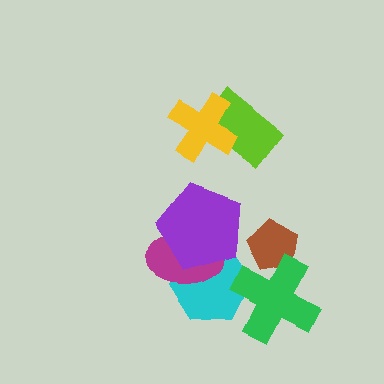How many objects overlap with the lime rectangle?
1 object overlaps with the lime rectangle.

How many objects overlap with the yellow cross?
1 object overlaps with the yellow cross.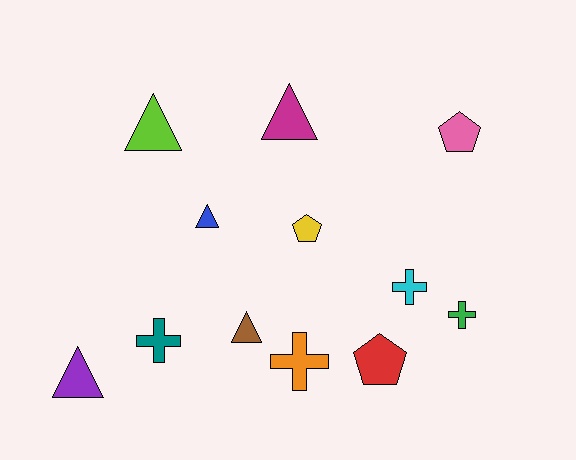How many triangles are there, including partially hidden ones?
There are 5 triangles.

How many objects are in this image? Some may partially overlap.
There are 12 objects.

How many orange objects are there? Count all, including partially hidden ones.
There is 1 orange object.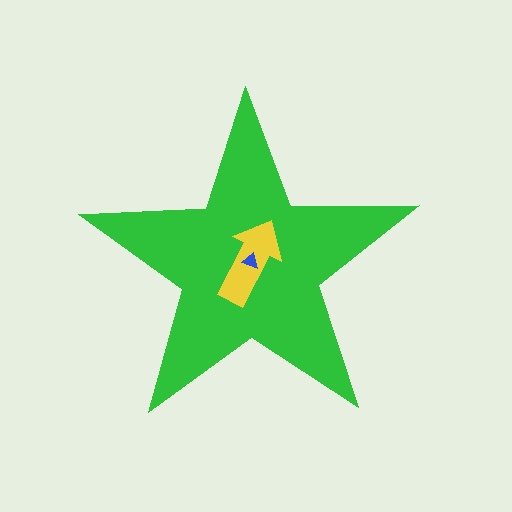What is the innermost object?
The blue triangle.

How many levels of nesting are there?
3.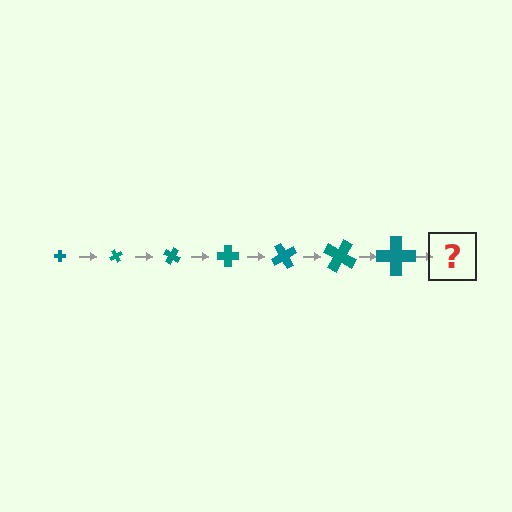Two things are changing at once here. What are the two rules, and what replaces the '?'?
The two rules are that the cross grows larger each step and it rotates 60 degrees each step. The '?' should be a cross, larger than the previous one and rotated 420 degrees from the start.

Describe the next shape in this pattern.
It should be a cross, larger than the previous one and rotated 420 degrees from the start.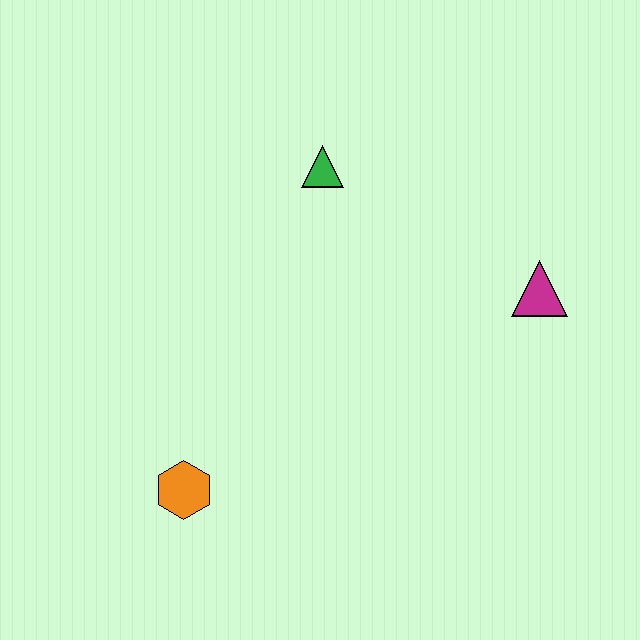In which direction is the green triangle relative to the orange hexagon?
The green triangle is above the orange hexagon.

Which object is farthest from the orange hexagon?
The magenta triangle is farthest from the orange hexagon.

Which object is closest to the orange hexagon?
The green triangle is closest to the orange hexagon.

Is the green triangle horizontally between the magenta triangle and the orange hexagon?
Yes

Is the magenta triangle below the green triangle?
Yes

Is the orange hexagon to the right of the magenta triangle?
No